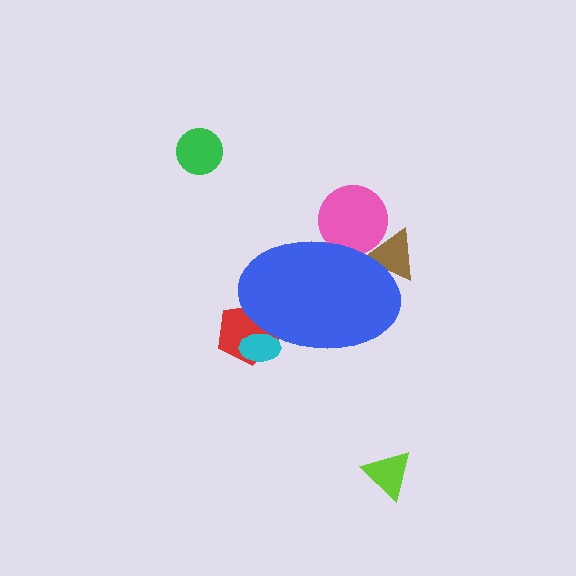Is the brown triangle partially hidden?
Yes, the brown triangle is partially hidden behind the blue ellipse.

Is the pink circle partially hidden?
Yes, the pink circle is partially hidden behind the blue ellipse.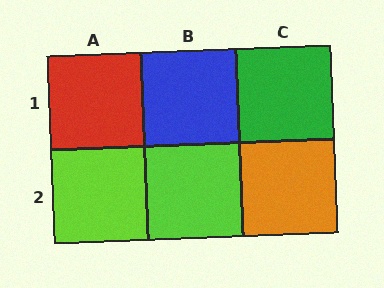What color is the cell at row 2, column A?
Lime.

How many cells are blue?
1 cell is blue.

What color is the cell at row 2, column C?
Orange.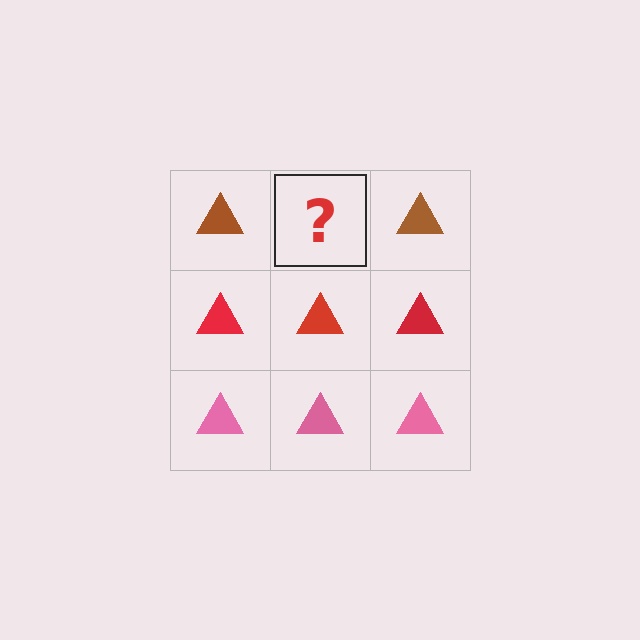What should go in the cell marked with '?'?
The missing cell should contain a brown triangle.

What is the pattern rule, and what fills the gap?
The rule is that each row has a consistent color. The gap should be filled with a brown triangle.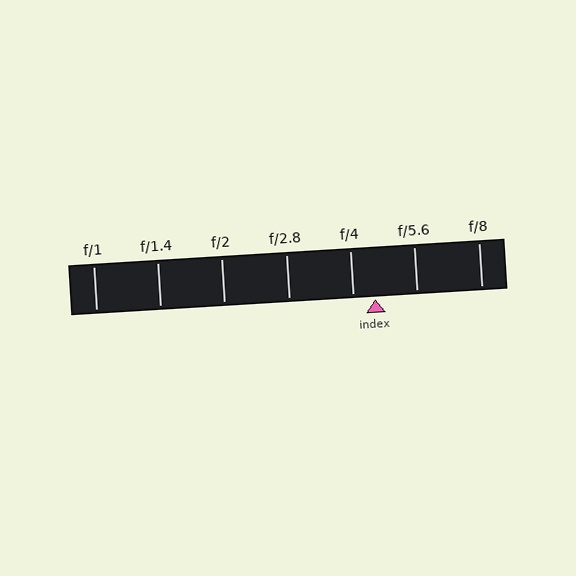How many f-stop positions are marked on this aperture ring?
There are 7 f-stop positions marked.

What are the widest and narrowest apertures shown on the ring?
The widest aperture shown is f/1 and the narrowest is f/8.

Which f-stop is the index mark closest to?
The index mark is closest to f/4.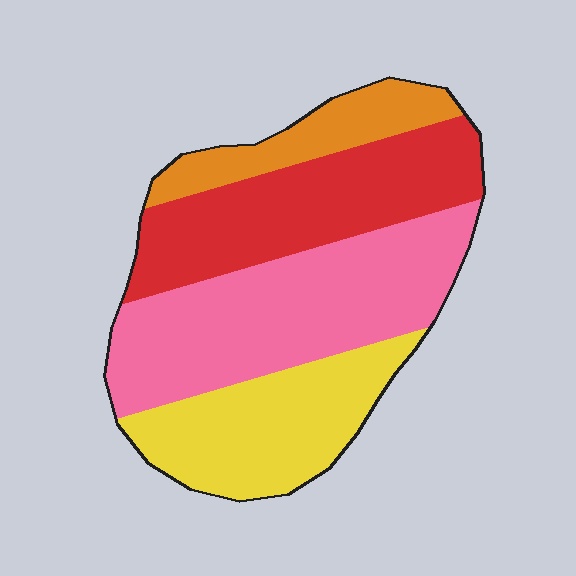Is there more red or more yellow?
Red.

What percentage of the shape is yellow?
Yellow covers 24% of the shape.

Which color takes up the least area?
Orange, at roughly 10%.